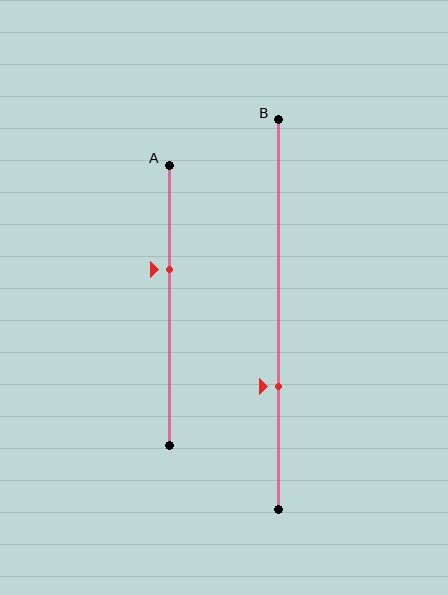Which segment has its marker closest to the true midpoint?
Segment A has its marker closest to the true midpoint.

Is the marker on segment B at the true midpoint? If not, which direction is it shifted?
No, the marker on segment B is shifted downward by about 18% of the segment length.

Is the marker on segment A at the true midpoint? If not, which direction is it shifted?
No, the marker on segment A is shifted upward by about 13% of the segment length.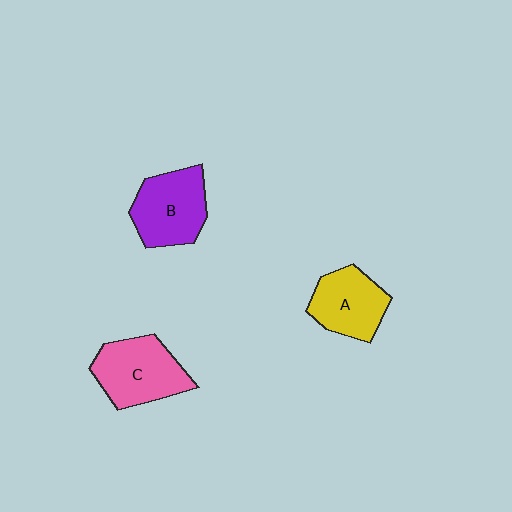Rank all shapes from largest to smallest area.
From largest to smallest: C (pink), B (purple), A (yellow).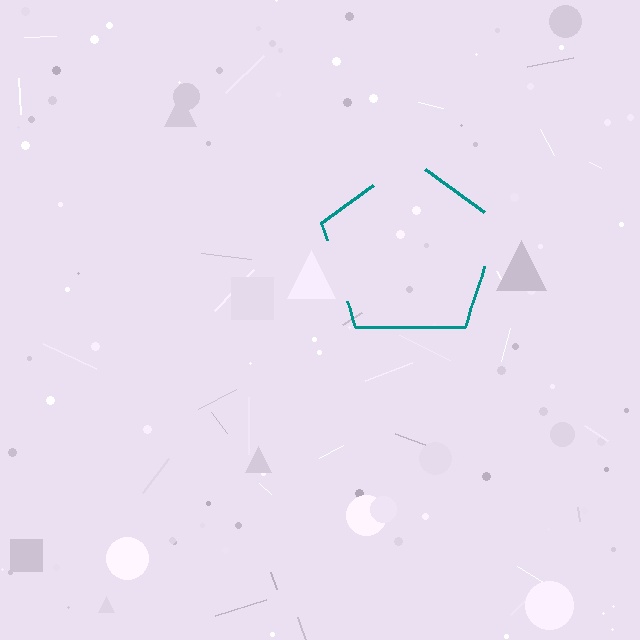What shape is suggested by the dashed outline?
The dashed outline suggests a pentagon.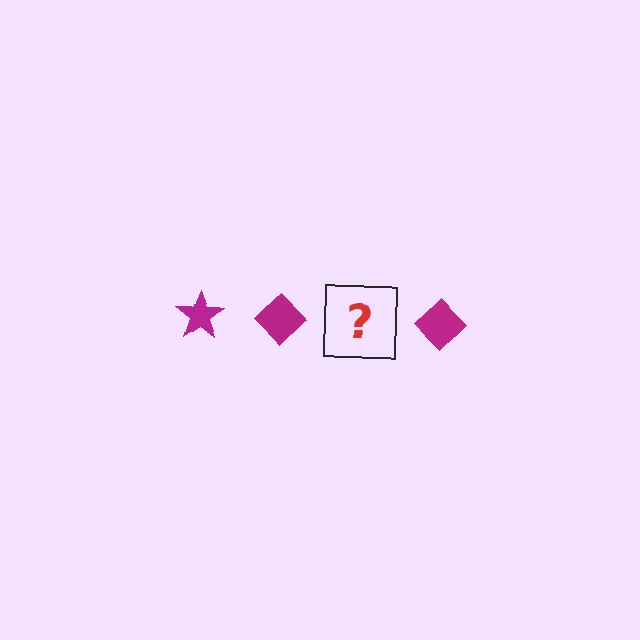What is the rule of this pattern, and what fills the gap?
The rule is that the pattern cycles through star, diamond shapes in magenta. The gap should be filled with a magenta star.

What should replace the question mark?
The question mark should be replaced with a magenta star.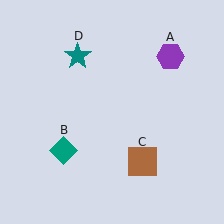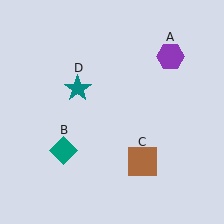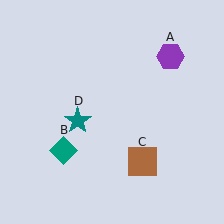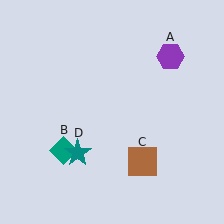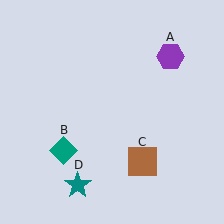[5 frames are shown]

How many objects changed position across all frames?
1 object changed position: teal star (object D).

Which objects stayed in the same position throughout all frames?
Purple hexagon (object A) and teal diamond (object B) and brown square (object C) remained stationary.